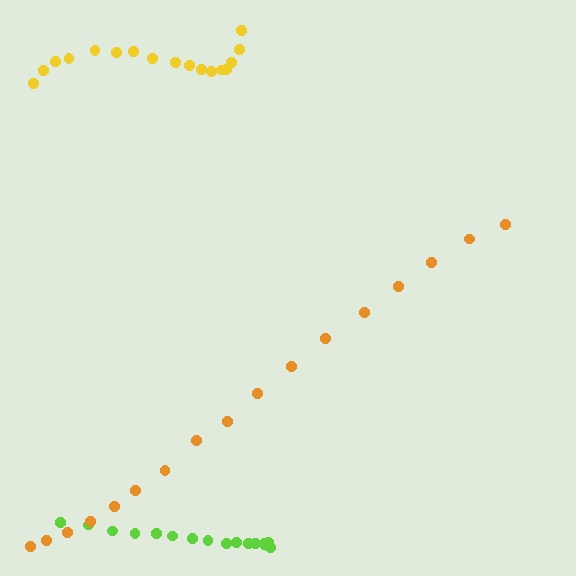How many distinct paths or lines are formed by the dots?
There are 3 distinct paths.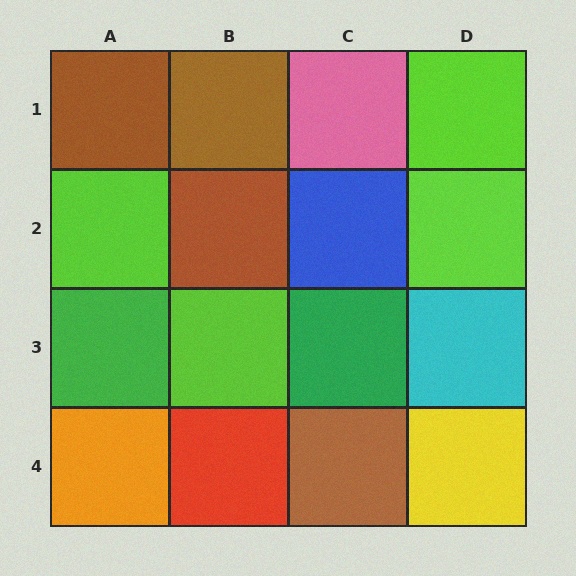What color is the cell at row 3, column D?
Cyan.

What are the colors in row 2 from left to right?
Lime, brown, blue, lime.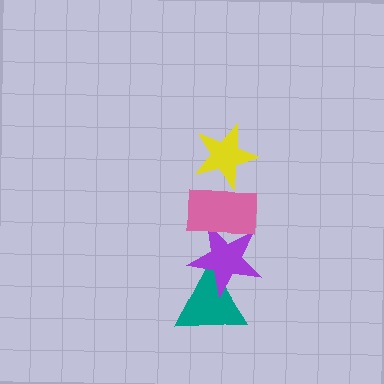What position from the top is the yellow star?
The yellow star is 1st from the top.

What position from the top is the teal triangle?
The teal triangle is 4th from the top.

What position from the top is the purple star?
The purple star is 3rd from the top.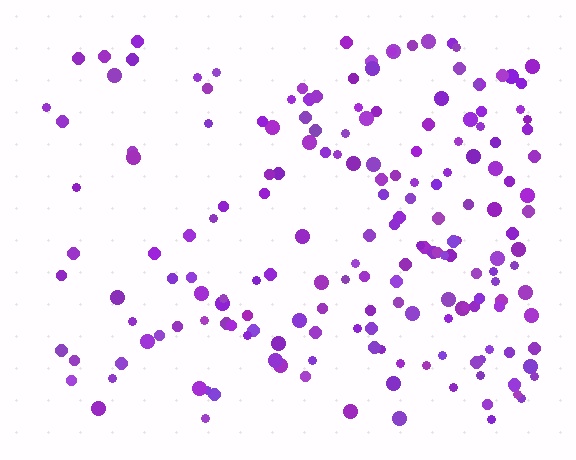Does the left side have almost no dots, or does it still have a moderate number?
Still a moderate number, just noticeably fewer than the right.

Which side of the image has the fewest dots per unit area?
The left.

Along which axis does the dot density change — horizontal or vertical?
Horizontal.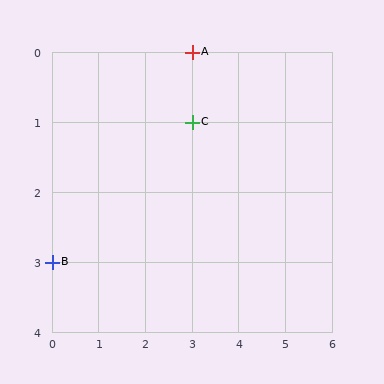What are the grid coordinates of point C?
Point C is at grid coordinates (3, 1).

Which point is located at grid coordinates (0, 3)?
Point B is at (0, 3).